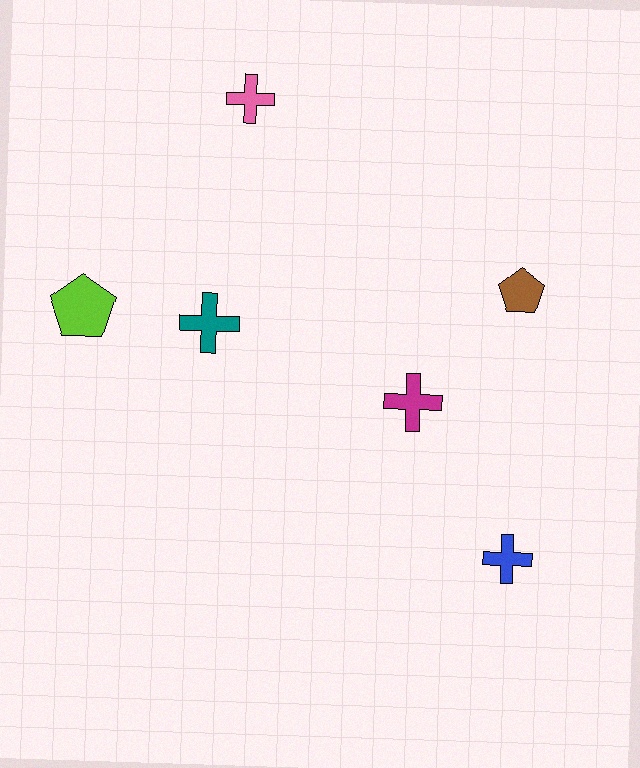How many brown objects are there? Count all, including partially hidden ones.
There is 1 brown object.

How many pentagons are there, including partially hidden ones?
There are 2 pentagons.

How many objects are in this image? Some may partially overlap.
There are 6 objects.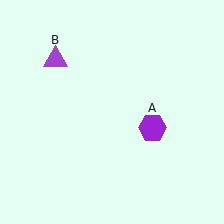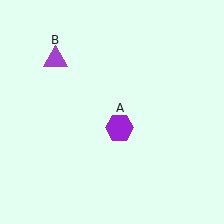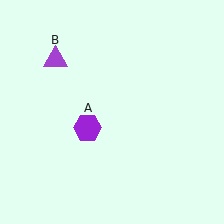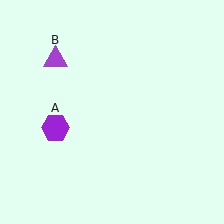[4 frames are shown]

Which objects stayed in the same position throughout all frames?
Purple triangle (object B) remained stationary.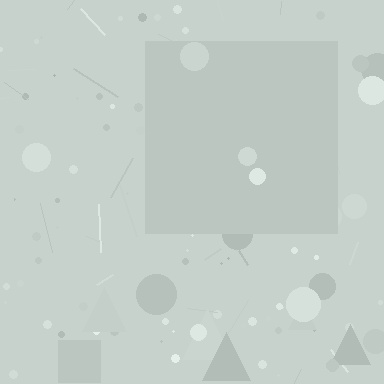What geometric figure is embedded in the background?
A square is embedded in the background.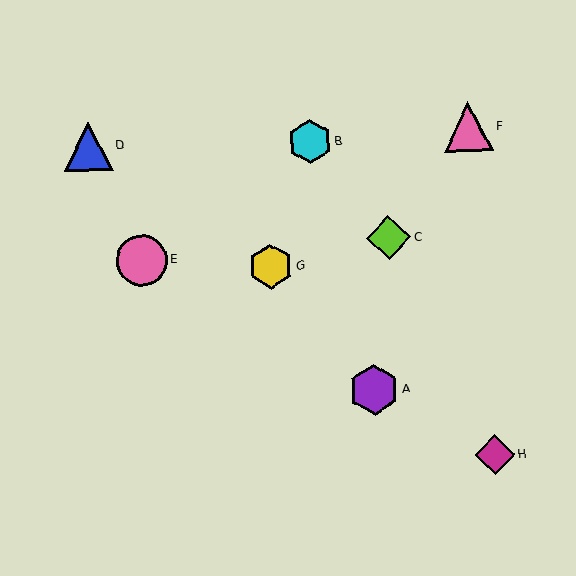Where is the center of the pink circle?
The center of the pink circle is at (142, 261).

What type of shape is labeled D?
Shape D is a blue triangle.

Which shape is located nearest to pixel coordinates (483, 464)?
The magenta diamond (labeled H) at (495, 455) is nearest to that location.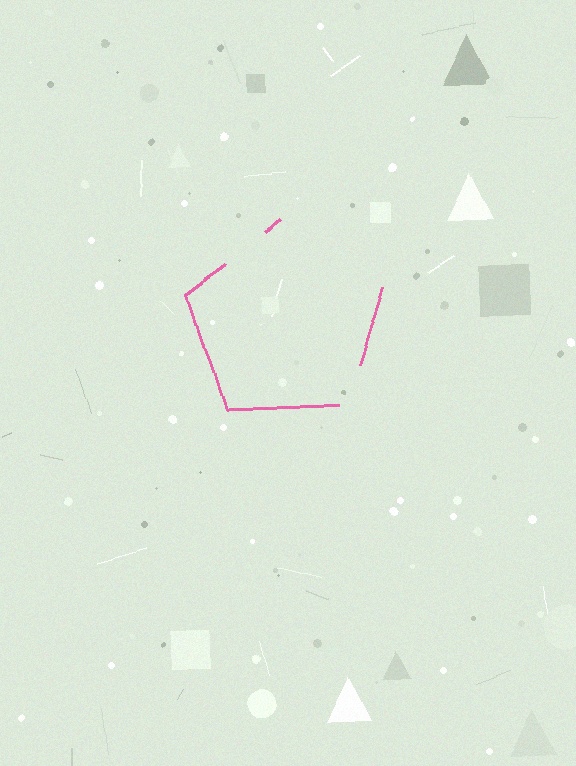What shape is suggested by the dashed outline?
The dashed outline suggests a pentagon.